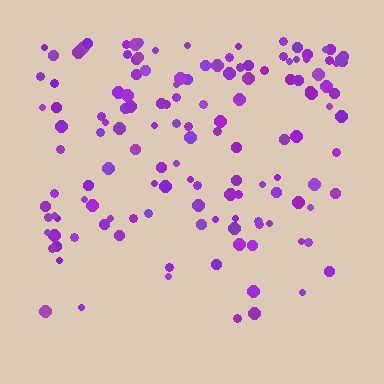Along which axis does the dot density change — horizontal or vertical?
Vertical.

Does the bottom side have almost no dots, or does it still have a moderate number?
Still a moderate number, just noticeably fewer than the top.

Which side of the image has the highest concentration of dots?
The top.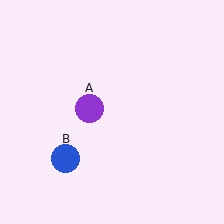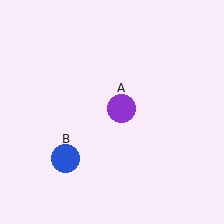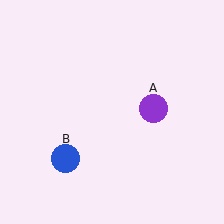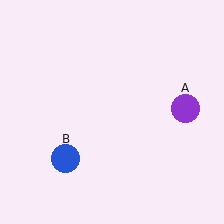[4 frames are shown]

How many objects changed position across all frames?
1 object changed position: purple circle (object A).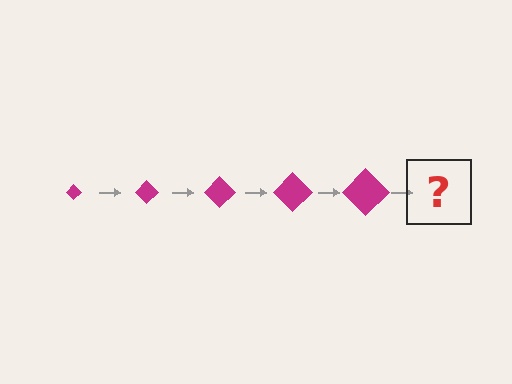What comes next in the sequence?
The next element should be a magenta diamond, larger than the previous one.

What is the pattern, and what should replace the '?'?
The pattern is that the diamond gets progressively larger each step. The '?' should be a magenta diamond, larger than the previous one.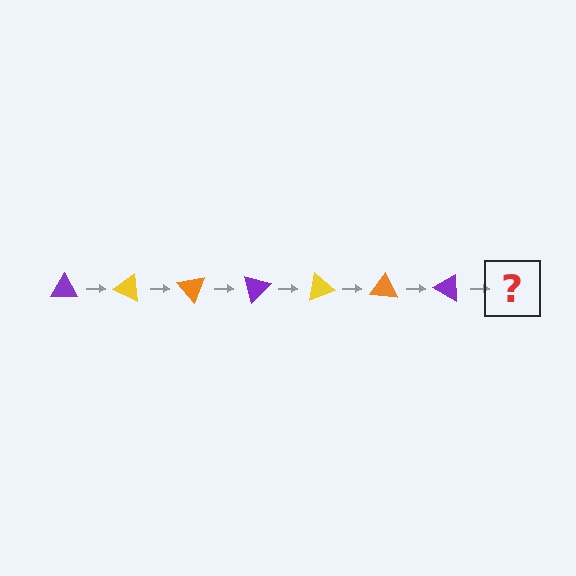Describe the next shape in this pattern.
It should be a yellow triangle, rotated 175 degrees from the start.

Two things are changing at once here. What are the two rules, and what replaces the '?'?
The two rules are that it rotates 25 degrees each step and the color cycles through purple, yellow, and orange. The '?' should be a yellow triangle, rotated 175 degrees from the start.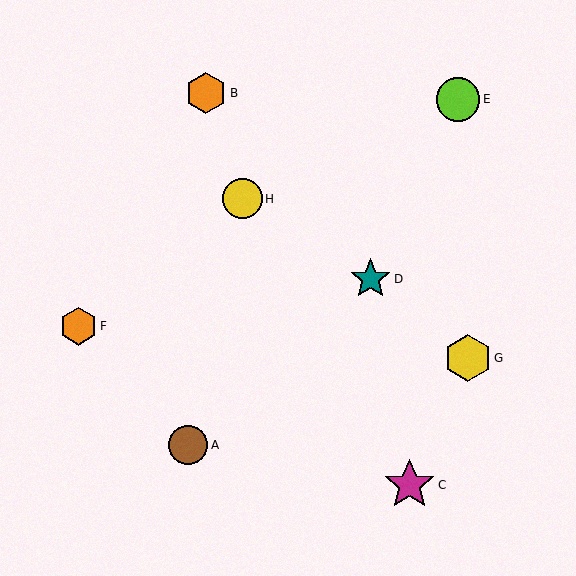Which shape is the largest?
The magenta star (labeled C) is the largest.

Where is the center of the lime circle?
The center of the lime circle is at (458, 99).